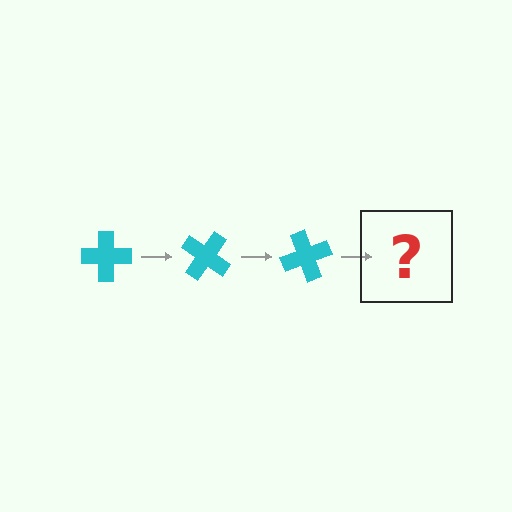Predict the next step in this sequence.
The next step is a cyan cross rotated 105 degrees.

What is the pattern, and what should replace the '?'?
The pattern is that the cross rotates 35 degrees each step. The '?' should be a cyan cross rotated 105 degrees.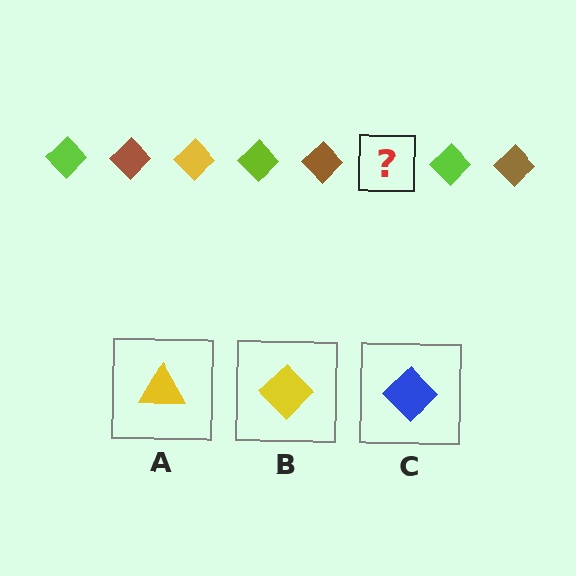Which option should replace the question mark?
Option B.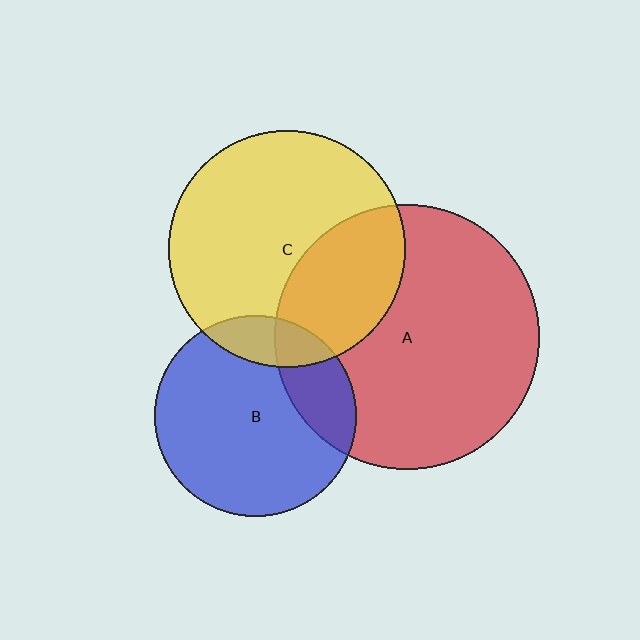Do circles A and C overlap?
Yes.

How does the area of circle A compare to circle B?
Approximately 1.7 times.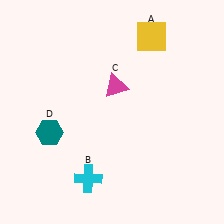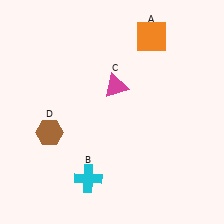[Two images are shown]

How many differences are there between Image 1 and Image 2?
There are 2 differences between the two images.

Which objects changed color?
A changed from yellow to orange. D changed from teal to brown.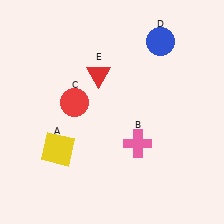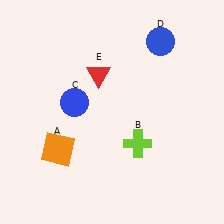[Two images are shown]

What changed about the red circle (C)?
In Image 1, C is red. In Image 2, it changed to blue.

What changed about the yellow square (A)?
In Image 1, A is yellow. In Image 2, it changed to orange.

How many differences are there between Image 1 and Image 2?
There are 3 differences between the two images.